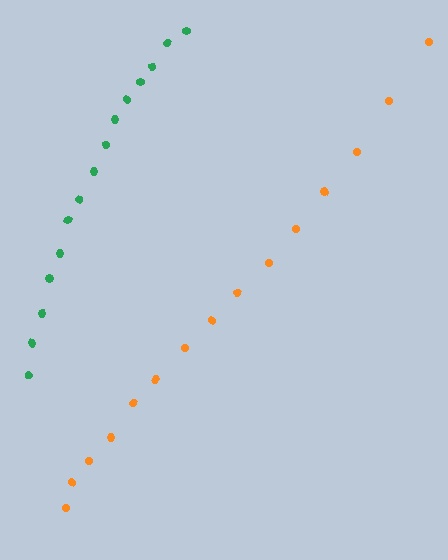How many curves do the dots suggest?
There are 2 distinct paths.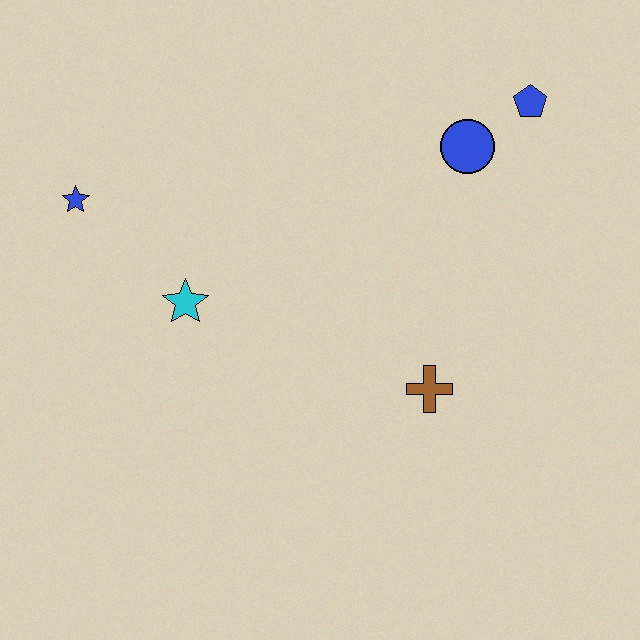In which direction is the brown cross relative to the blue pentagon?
The brown cross is below the blue pentagon.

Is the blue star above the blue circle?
No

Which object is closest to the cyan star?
The blue star is closest to the cyan star.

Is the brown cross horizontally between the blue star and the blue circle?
Yes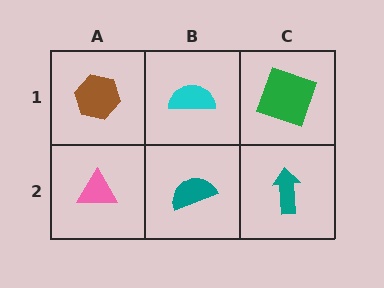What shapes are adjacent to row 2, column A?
A brown hexagon (row 1, column A), a teal semicircle (row 2, column B).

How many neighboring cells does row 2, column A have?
2.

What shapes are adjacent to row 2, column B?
A cyan semicircle (row 1, column B), a pink triangle (row 2, column A), a teal arrow (row 2, column C).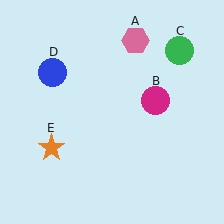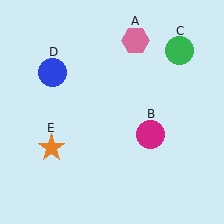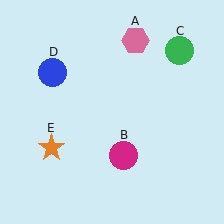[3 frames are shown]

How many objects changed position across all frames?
1 object changed position: magenta circle (object B).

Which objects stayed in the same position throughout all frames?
Pink hexagon (object A) and green circle (object C) and blue circle (object D) and orange star (object E) remained stationary.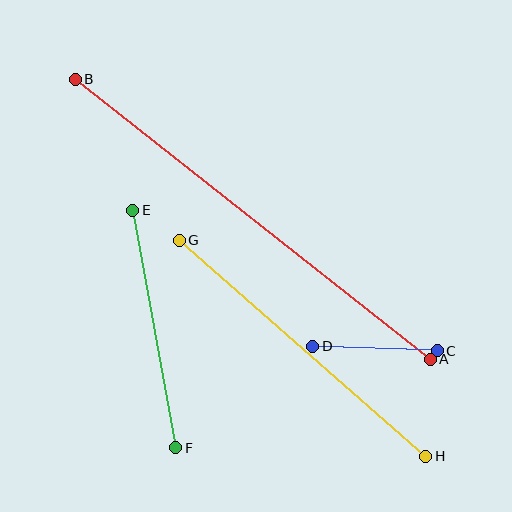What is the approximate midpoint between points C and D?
The midpoint is at approximately (375, 349) pixels.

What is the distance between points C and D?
The distance is approximately 125 pixels.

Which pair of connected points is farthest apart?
Points A and B are farthest apart.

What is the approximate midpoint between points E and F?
The midpoint is at approximately (154, 329) pixels.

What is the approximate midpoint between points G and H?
The midpoint is at approximately (302, 348) pixels.